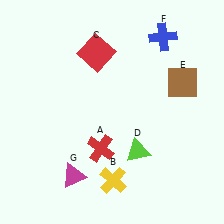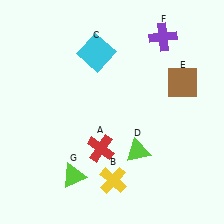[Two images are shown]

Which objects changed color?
C changed from red to cyan. F changed from blue to purple. G changed from magenta to lime.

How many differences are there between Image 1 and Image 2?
There are 3 differences between the two images.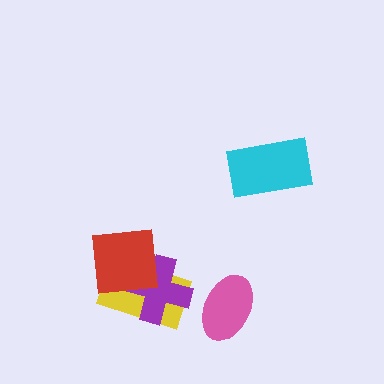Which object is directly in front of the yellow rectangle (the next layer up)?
The purple cross is directly in front of the yellow rectangle.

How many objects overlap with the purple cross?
2 objects overlap with the purple cross.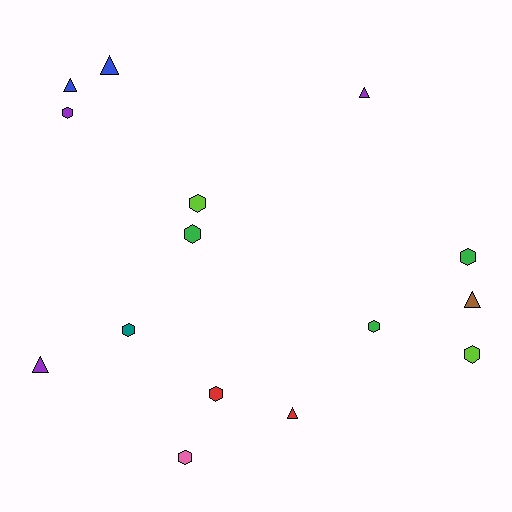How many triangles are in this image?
There are 6 triangles.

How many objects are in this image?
There are 15 objects.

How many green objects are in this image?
There are 3 green objects.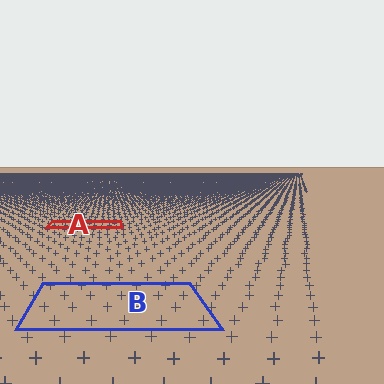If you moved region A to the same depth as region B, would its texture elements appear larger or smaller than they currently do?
They would appear larger. At a closer depth, the same texture elements are projected at a bigger on-screen size.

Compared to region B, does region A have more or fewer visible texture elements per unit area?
Region A has more texture elements per unit area — they are packed more densely because it is farther away.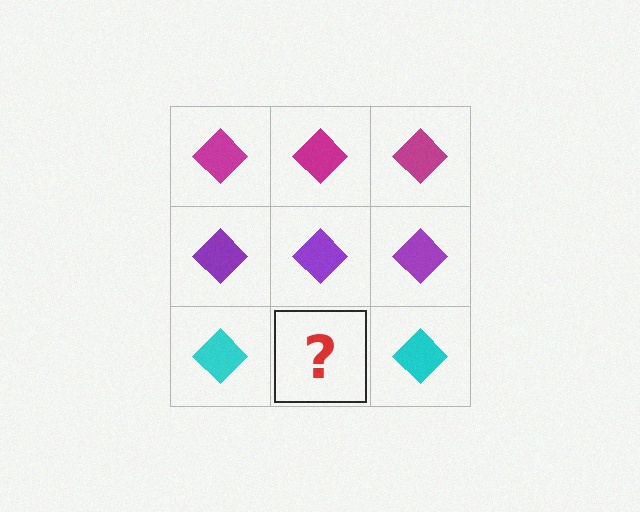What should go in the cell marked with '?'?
The missing cell should contain a cyan diamond.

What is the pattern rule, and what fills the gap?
The rule is that each row has a consistent color. The gap should be filled with a cyan diamond.